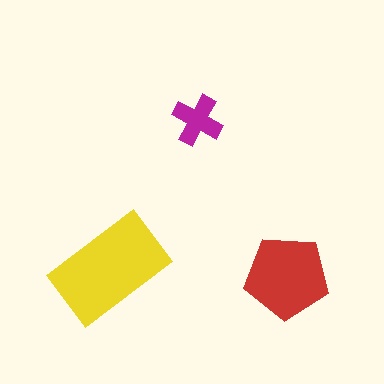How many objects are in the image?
There are 3 objects in the image.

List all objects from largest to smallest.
The yellow rectangle, the red pentagon, the magenta cross.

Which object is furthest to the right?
The red pentagon is rightmost.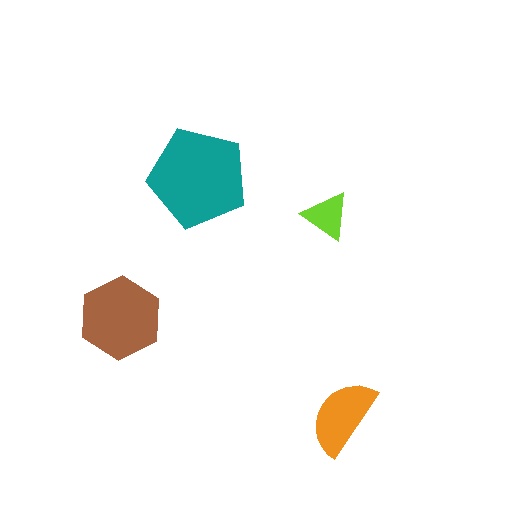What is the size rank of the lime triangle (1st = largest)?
4th.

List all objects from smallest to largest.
The lime triangle, the orange semicircle, the brown hexagon, the teal pentagon.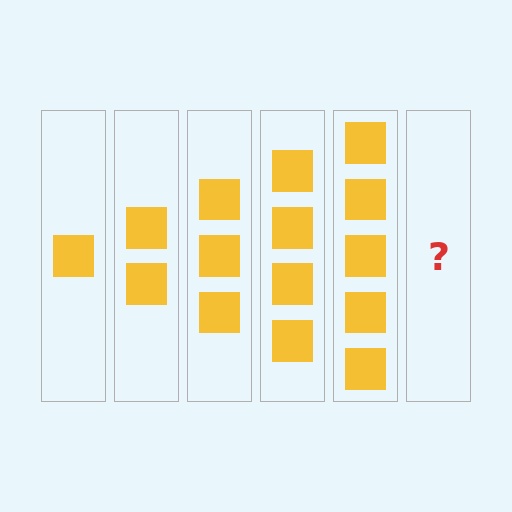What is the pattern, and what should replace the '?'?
The pattern is that each step adds one more square. The '?' should be 6 squares.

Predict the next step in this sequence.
The next step is 6 squares.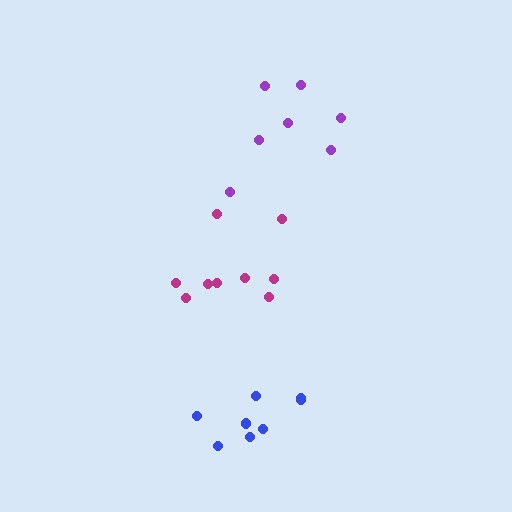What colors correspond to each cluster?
The clusters are colored: blue, magenta, purple.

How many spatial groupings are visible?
There are 3 spatial groupings.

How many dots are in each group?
Group 1: 8 dots, Group 2: 9 dots, Group 3: 7 dots (24 total).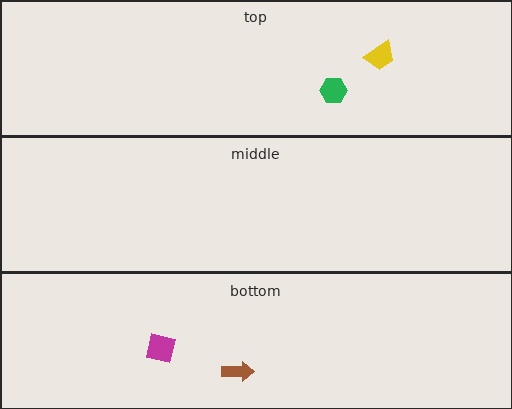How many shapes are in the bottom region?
2.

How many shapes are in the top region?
2.